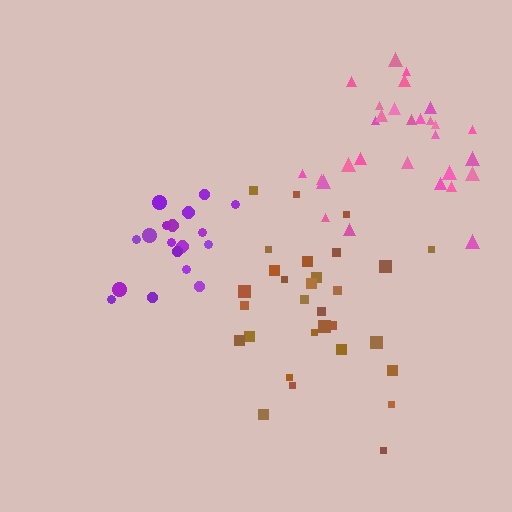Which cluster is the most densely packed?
Purple.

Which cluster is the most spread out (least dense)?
Brown.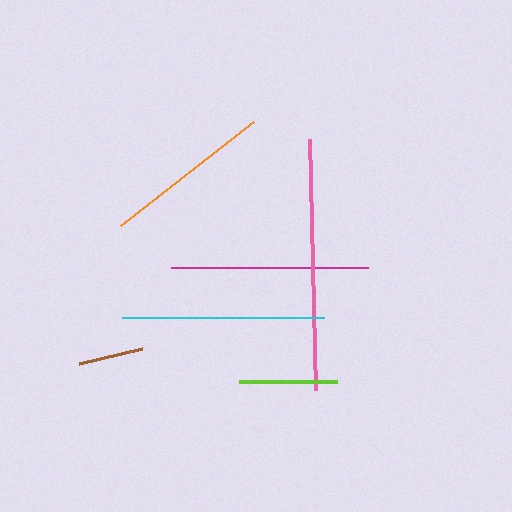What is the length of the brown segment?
The brown segment is approximately 65 pixels long.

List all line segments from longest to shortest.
From longest to shortest: pink, cyan, magenta, orange, lime, brown.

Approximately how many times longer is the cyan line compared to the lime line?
The cyan line is approximately 2.1 times the length of the lime line.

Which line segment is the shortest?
The brown line is the shortest at approximately 65 pixels.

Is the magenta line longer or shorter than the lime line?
The magenta line is longer than the lime line.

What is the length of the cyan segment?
The cyan segment is approximately 202 pixels long.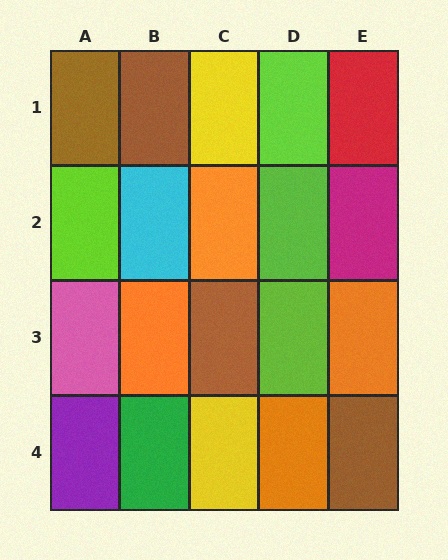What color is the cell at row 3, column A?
Pink.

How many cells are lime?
4 cells are lime.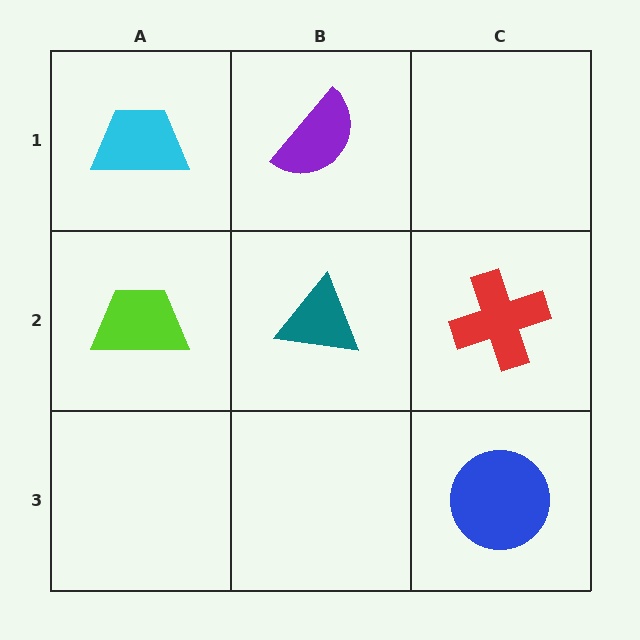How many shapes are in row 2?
3 shapes.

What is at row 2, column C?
A red cross.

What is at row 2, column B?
A teal triangle.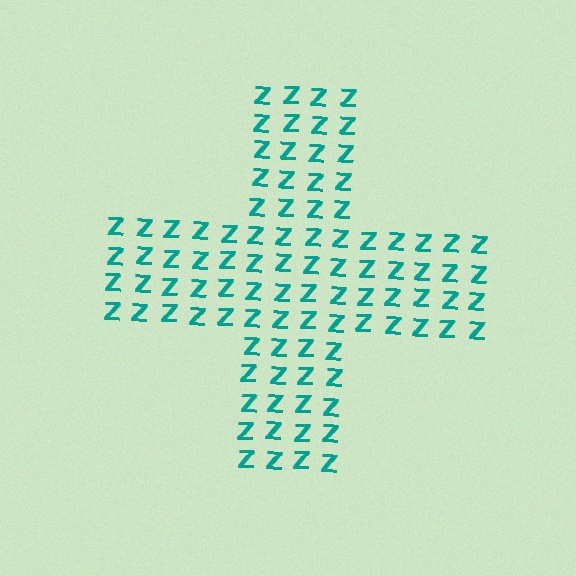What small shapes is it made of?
It is made of small letter Z's.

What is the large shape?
The large shape is a cross.